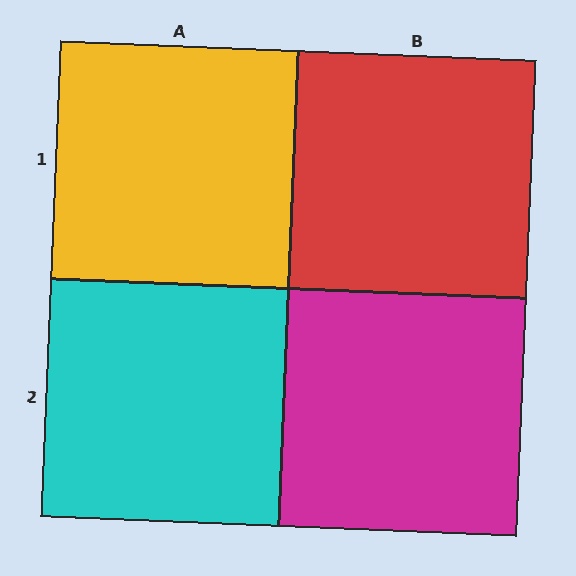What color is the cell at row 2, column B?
Magenta.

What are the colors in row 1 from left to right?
Yellow, red.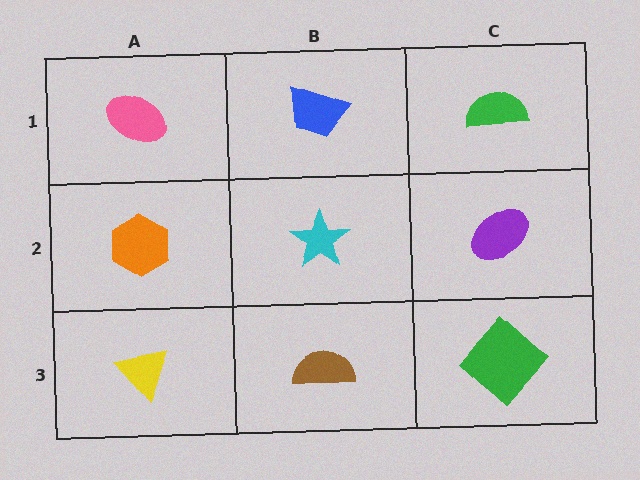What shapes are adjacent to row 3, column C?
A purple ellipse (row 2, column C), a brown semicircle (row 3, column B).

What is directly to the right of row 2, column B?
A purple ellipse.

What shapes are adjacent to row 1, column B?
A cyan star (row 2, column B), a pink ellipse (row 1, column A), a green semicircle (row 1, column C).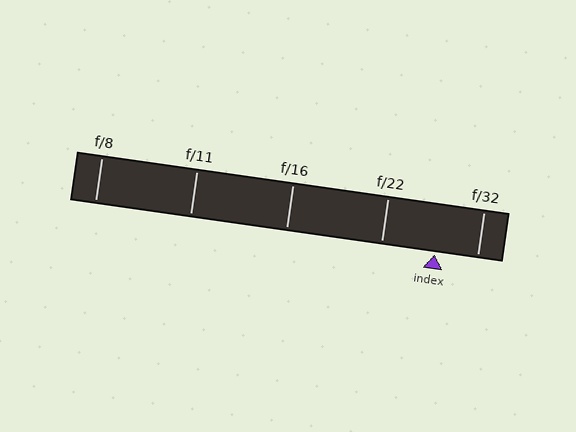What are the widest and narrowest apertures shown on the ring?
The widest aperture shown is f/8 and the narrowest is f/32.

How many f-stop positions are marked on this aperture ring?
There are 5 f-stop positions marked.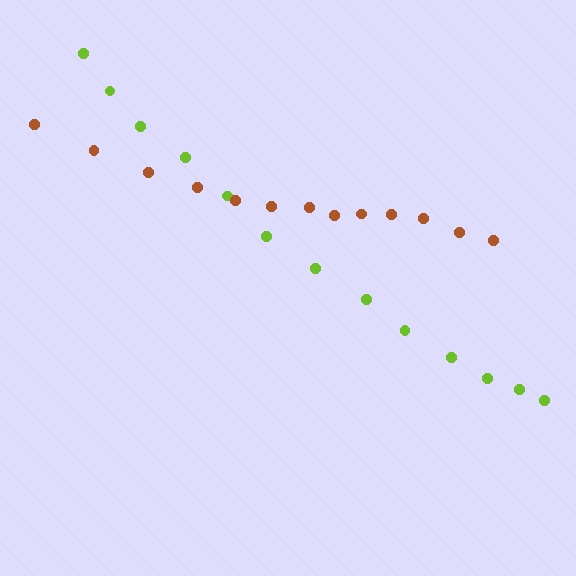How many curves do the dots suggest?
There are 2 distinct paths.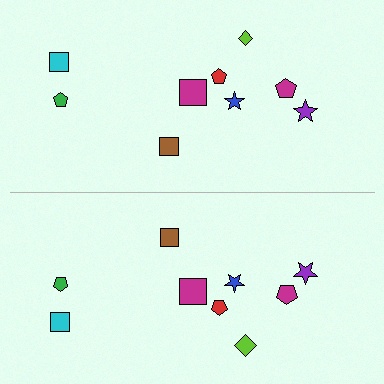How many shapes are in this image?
There are 18 shapes in this image.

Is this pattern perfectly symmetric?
No, the pattern is not perfectly symmetric. The lime diamond on the bottom side has a different size than its mirror counterpart.